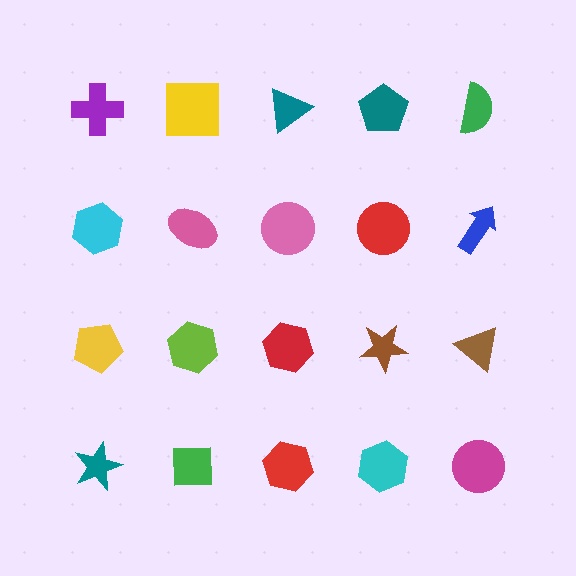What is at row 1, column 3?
A teal triangle.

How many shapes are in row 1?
5 shapes.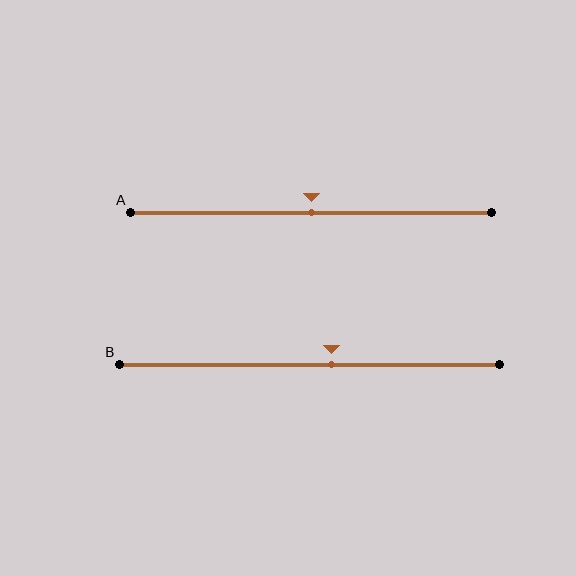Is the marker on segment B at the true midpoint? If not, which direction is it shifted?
No, the marker on segment B is shifted to the right by about 6% of the segment length.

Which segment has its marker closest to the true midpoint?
Segment A has its marker closest to the true midpoint.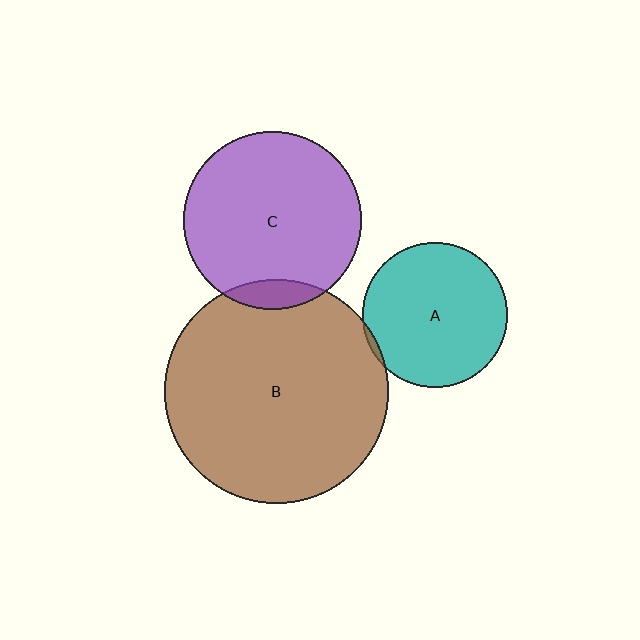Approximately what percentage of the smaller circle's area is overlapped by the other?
Approximately 5%.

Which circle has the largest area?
Circle B (brown).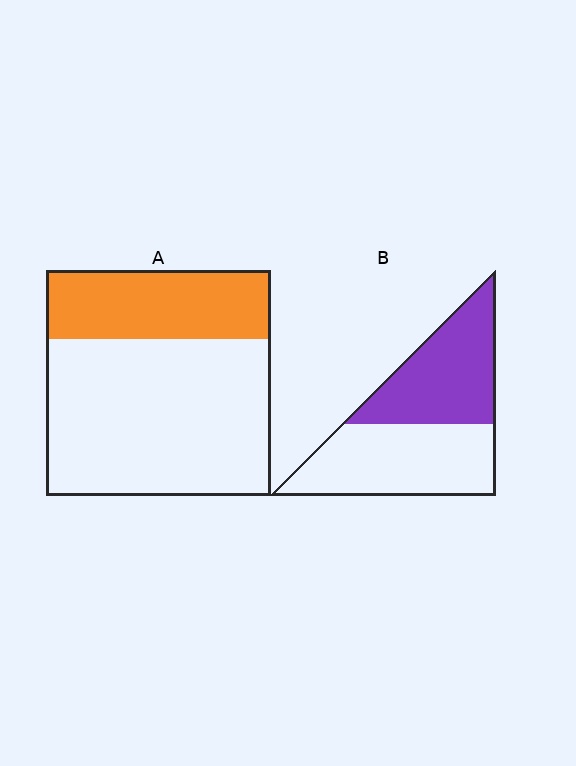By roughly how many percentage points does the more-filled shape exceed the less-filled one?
By roughly 15 percentage points (B over A).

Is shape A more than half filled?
No.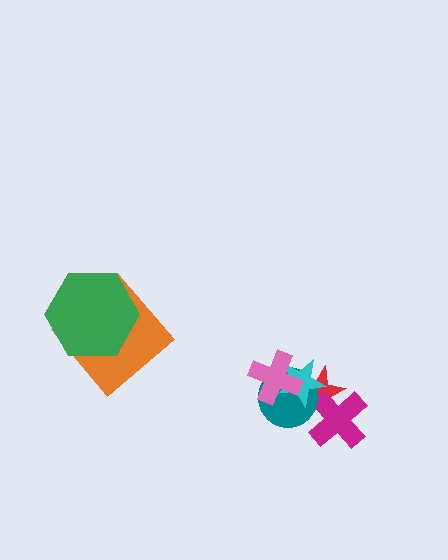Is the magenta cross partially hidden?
Yes, it is partially covered by another shape.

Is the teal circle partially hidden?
Yes, it is partially covered by another shape.